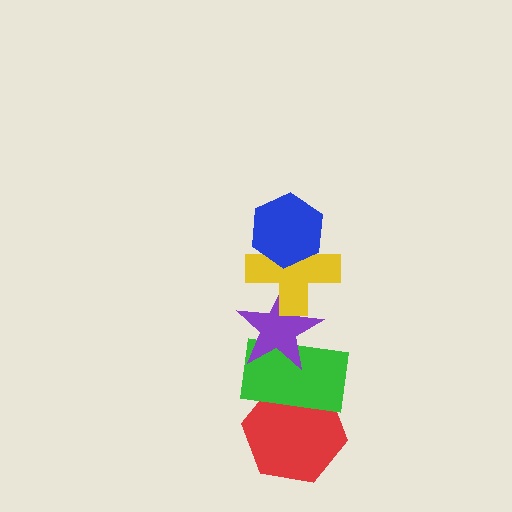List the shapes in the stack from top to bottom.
From top to bottom: the blue hexagon, the yellow cross, the purple star, the green rectangle, the red hexagon.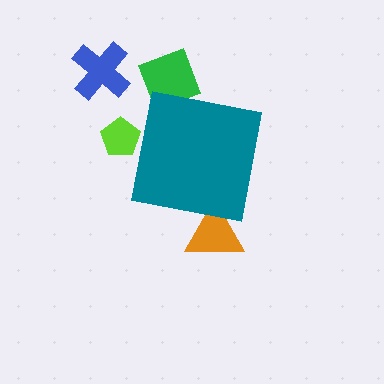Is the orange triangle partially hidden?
Yes, the orange triangle is partially hidden behind the teal square.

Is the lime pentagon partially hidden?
Yes, the lime pentagon is partially hidden behind the teal square.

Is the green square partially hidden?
Yes, the green square is partially hidden behind the teal square.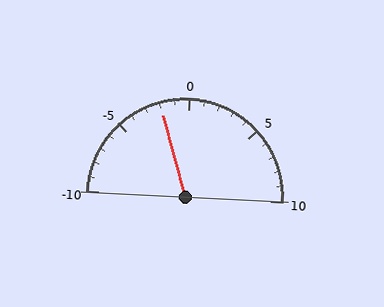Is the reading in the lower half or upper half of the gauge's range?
The reading is in the lower half of the range (-10 to 10).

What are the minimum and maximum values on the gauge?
The gauge ranges from -10 to 10.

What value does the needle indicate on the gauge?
The needle indicates approximately -2.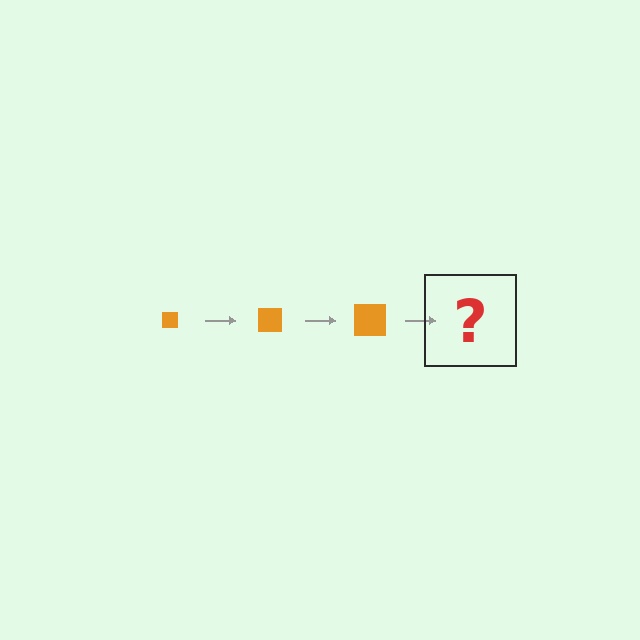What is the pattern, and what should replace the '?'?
The pattern is that the square gets progressively larger each step. The '?' should be an orange square, larger than the previous one.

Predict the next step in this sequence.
The next step is an orange square, larger than the previous one.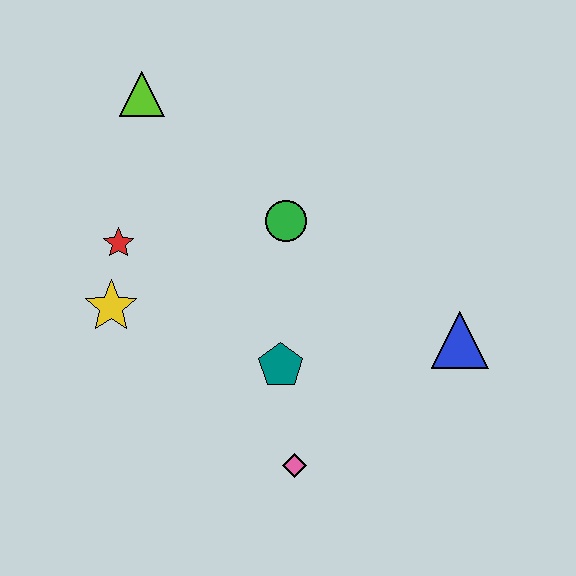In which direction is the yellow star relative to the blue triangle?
The yellow star is to the left of the blue triangle.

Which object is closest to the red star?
The yellow star is closest to the red star.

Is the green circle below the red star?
No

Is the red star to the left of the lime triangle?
Yes